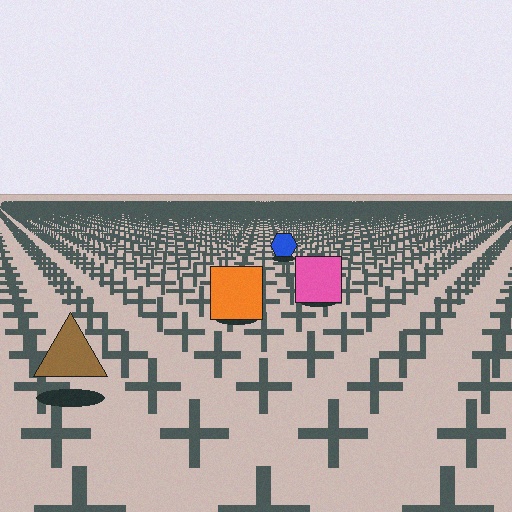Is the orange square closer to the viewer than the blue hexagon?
Yes. The orange square is closer — you can tell from the texture gradient: the ground texture is coarser near it.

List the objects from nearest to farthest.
From nearest to farthest: the brown triangle, the orange square, the pink square, the blue hexagon.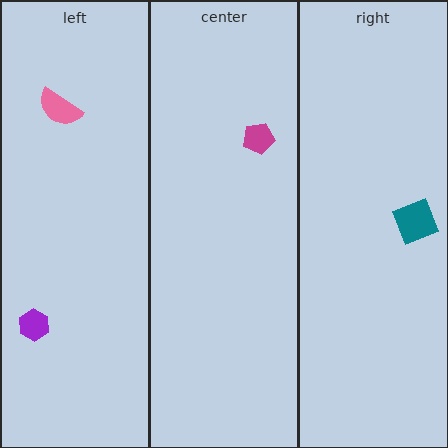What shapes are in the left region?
The purple hexagon, the pink semicircle.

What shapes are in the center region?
The magenta pentagon.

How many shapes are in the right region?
1.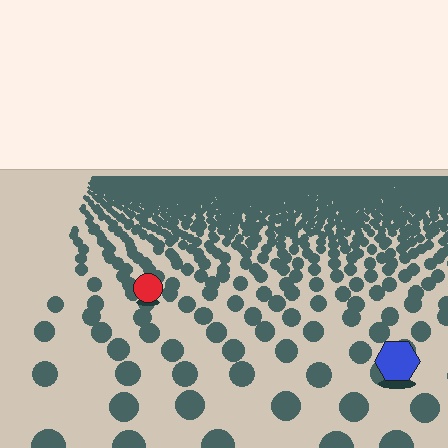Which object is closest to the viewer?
The blue hexagon is closest. The texture marks near it are larger and more spread out.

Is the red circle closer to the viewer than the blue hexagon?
No. The blue hexagon is closer — you can tell from the texture gradient: the ground texture is coarser near it.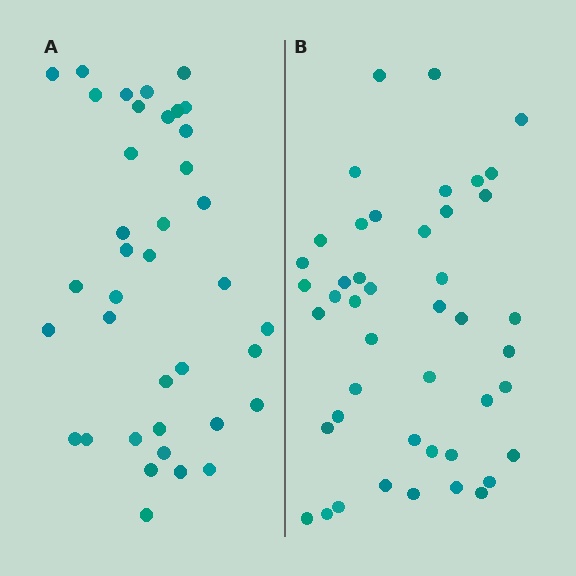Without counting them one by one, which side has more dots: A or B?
Region B (the right region) has more dots.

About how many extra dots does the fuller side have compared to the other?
Region B has roughly 8 or so more dots than region A.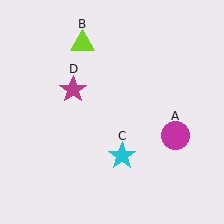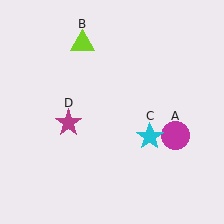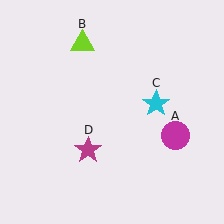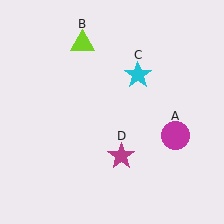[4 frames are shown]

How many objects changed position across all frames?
2 objects changed position: cyan star (object C), magenta star (object D).